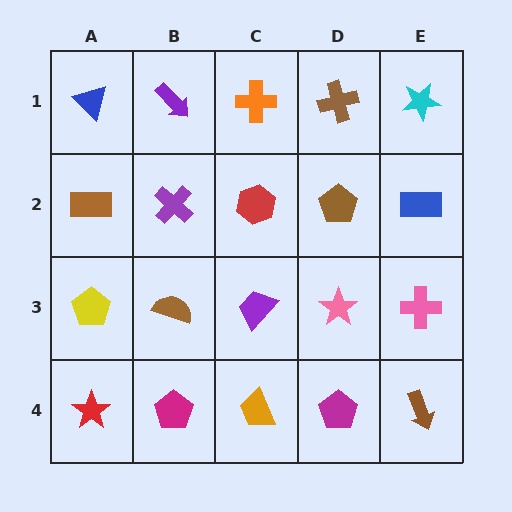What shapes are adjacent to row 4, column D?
A pink star (row 3, column D), an orange trapezoid (row 4, column C), a brown arrow (row 4, column E).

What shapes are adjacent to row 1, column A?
A brown rectangle (row 2, column A), a purple arrow (row 1, column B).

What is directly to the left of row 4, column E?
A magenta pentagon.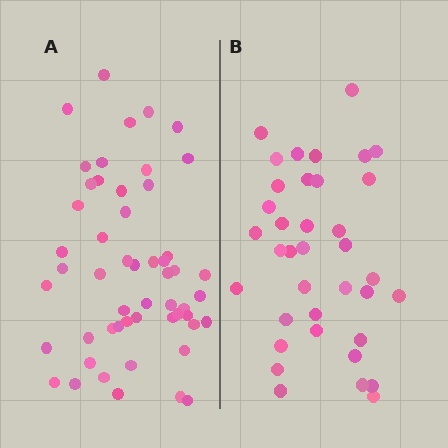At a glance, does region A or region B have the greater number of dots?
Region A (the left region) has more dots.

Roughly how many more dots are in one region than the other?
Region A has approximately 15 more dots than region B.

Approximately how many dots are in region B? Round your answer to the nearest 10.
About 40 dots. (The exact count is 37, which rounds to 40.)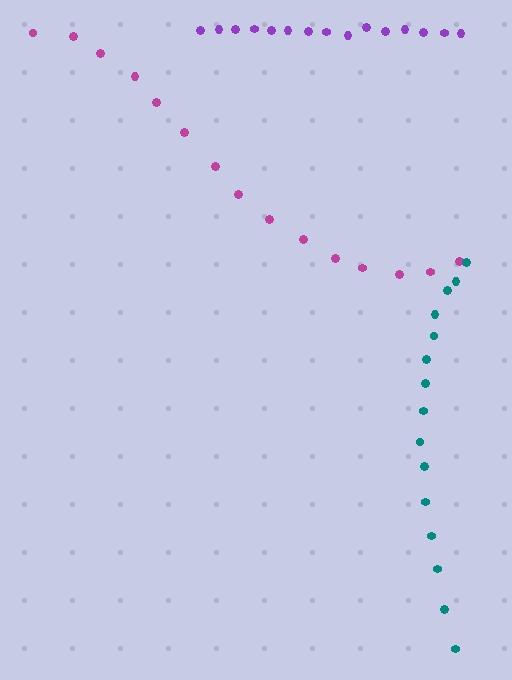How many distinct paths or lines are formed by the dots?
There are 3 distinct paths.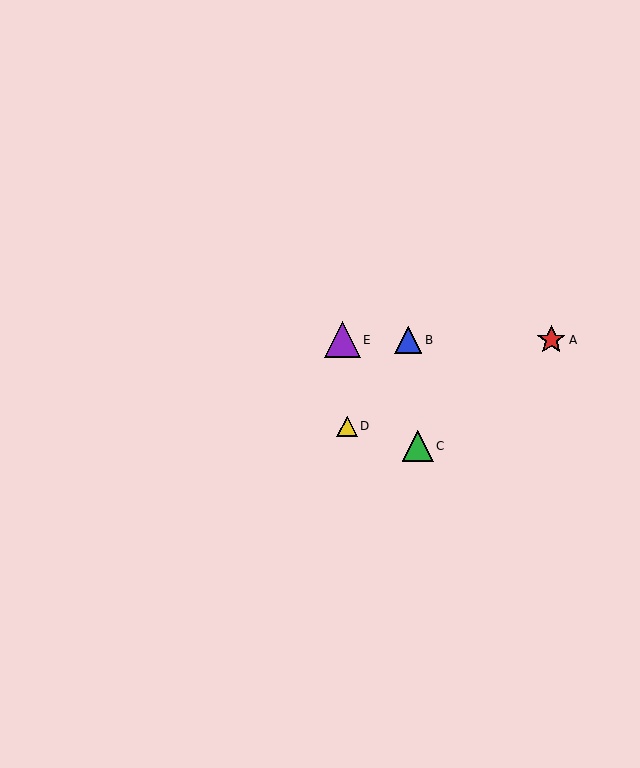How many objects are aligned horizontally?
3 objects (A, B, E) are aligned horizontally.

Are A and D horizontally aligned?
No, A is at y≈340 and D is at y≈426.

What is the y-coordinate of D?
Object D is at y≈426.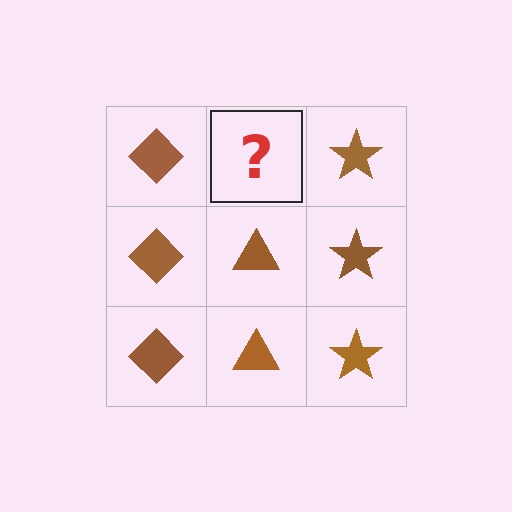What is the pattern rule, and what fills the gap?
The rule is that each column has a consistent shape. The gap should be filled with a brown triangle.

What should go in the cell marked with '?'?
The missing cell should contain a brown triangle.